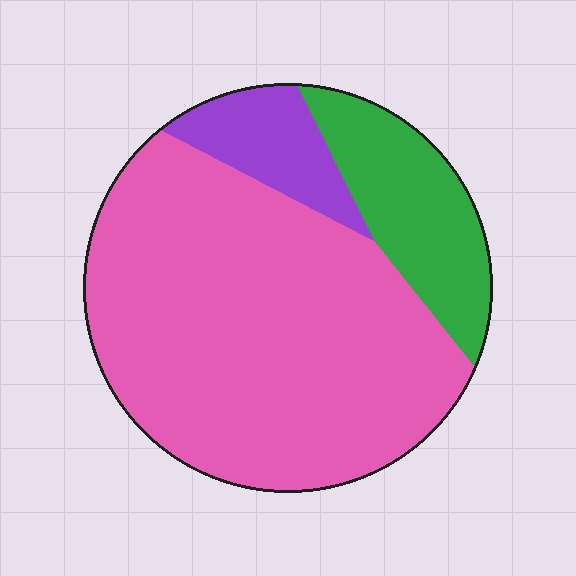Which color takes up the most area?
Pink, at roughly 70%.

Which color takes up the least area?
Purple, at roughly 10%.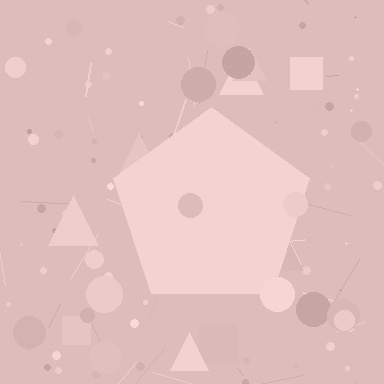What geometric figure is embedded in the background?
A pentagon is embedded in the background.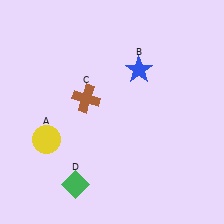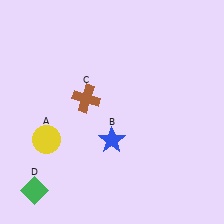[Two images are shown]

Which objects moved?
The objects that moved are: the blue star (B), the green diamond (D).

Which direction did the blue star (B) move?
The blue star (B) moved down.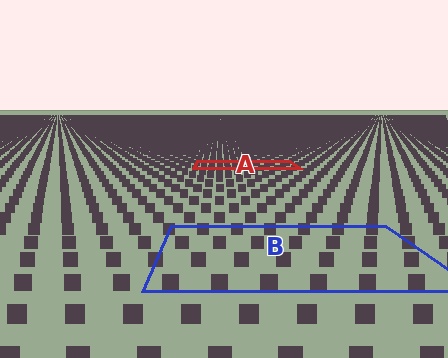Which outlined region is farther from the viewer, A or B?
Region A is farther from the viewer — the texture elements inside it appear smaller and more densely packed.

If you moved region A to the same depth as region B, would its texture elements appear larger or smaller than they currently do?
They would appear larger. At a closer depth, the same texture elements are projected at a bigger on-screen size.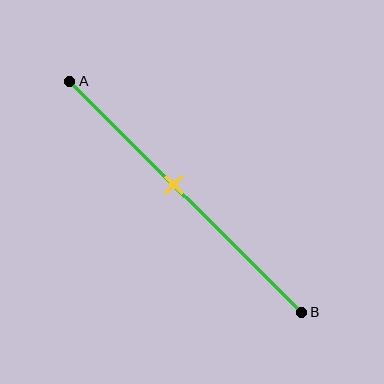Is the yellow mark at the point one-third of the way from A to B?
No, the mark is at about 45% from A, not at the 33% one-third point.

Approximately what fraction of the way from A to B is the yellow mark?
The yellow mark is approximately 45% of the way from A to B.